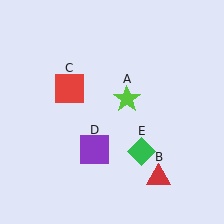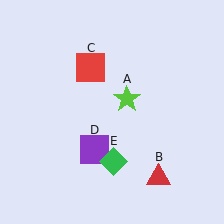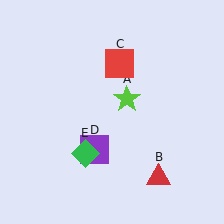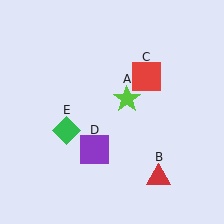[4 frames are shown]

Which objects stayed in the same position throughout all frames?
Lime star (object A) and red triangle (object B) and purple square (object D) remained stationary.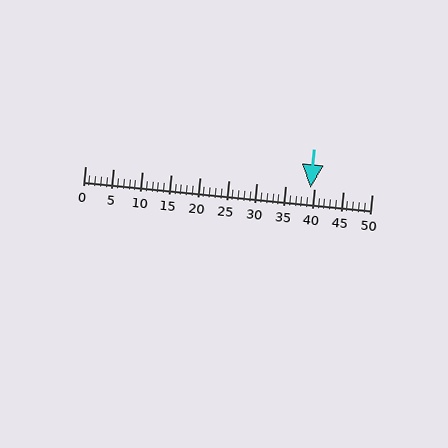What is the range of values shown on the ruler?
The ruler shows values from 0 to 50.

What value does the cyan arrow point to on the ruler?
The cyan arrow points to approximately 39.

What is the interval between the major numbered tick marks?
The major tick marks are spaced 5 units apart.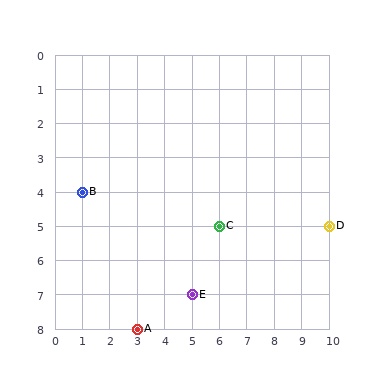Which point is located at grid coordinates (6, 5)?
Point C is at (6, 5).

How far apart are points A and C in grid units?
Points A and C are 3 columns and 3 rows apart (about 4.2 grid units diagonally).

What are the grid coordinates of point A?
Point A is at grid coordinates (3, 8).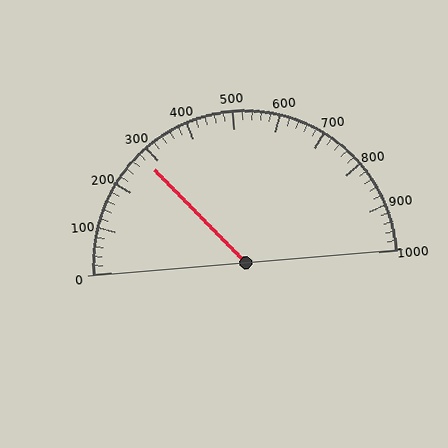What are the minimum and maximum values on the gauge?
The gauge ranges from 0 to 1000.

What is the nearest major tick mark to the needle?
The nearest major tick mark is 300.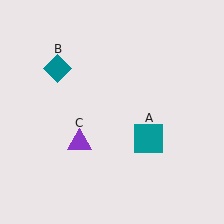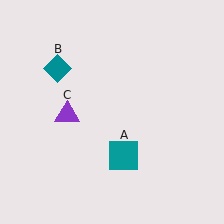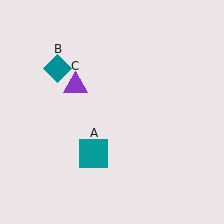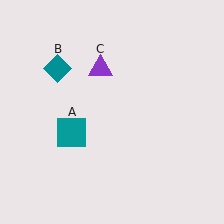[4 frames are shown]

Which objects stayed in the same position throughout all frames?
Teal diamond (object B) remained stationary.